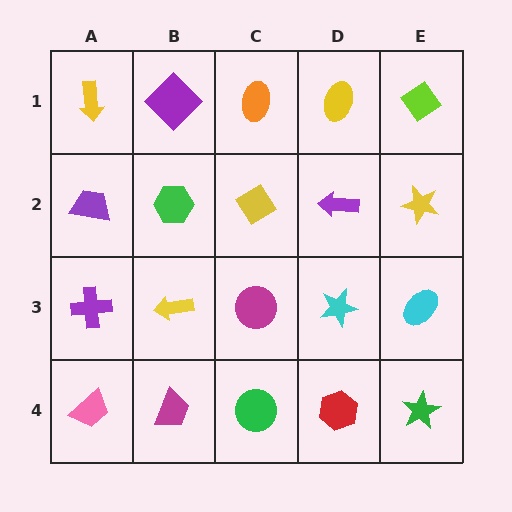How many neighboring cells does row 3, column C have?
4.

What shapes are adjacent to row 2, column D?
A yellow ellipse (row 1, column D), a cyan star (row 3, column D), a yellow diamond (row 2, column C), a yellow star (row 2, column E).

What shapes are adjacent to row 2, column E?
A lime diamond (row 1, column E), a cyan ellipse (row 3, column E), a purple arrow (row 2, column D).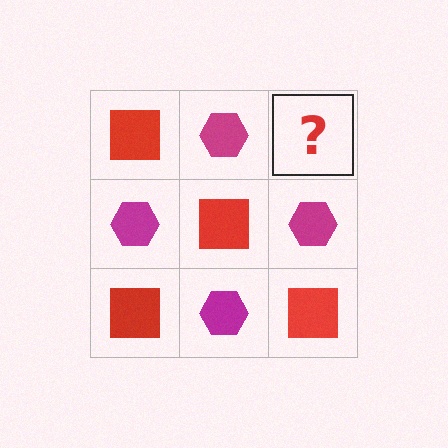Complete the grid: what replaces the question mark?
The question mark should be replaced with a red square.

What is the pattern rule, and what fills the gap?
The rule is that it alternates red square and magenta hexagon in a checkerboard pattern. The gap should be filled with a red square.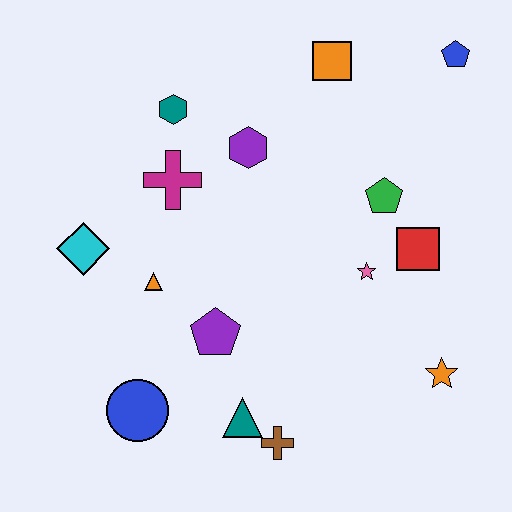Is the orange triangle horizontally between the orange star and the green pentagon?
No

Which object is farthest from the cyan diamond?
The blue pentagon is farthest from the cyan diamond.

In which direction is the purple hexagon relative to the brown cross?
The purple hexagon is above the brown cross.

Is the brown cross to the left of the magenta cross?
No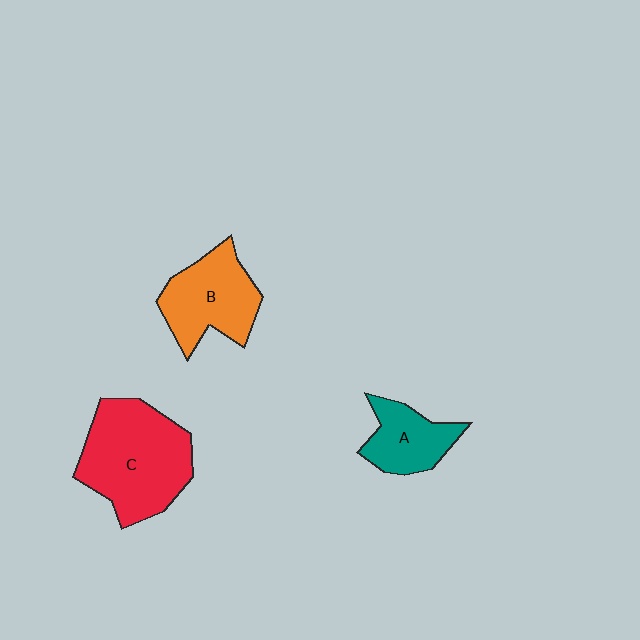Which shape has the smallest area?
Shape A (teal).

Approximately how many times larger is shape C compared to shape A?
Approximately 2.1 times.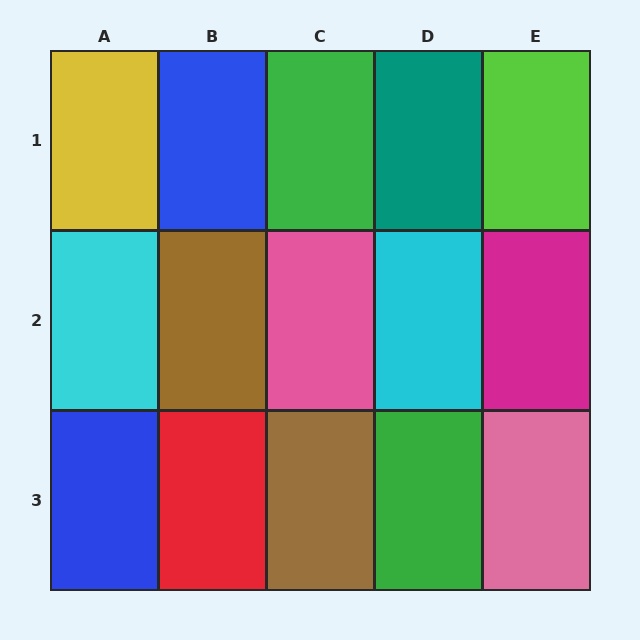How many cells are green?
2 cells are green.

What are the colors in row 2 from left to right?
Cyan, brown, pink, cyan, magenta.